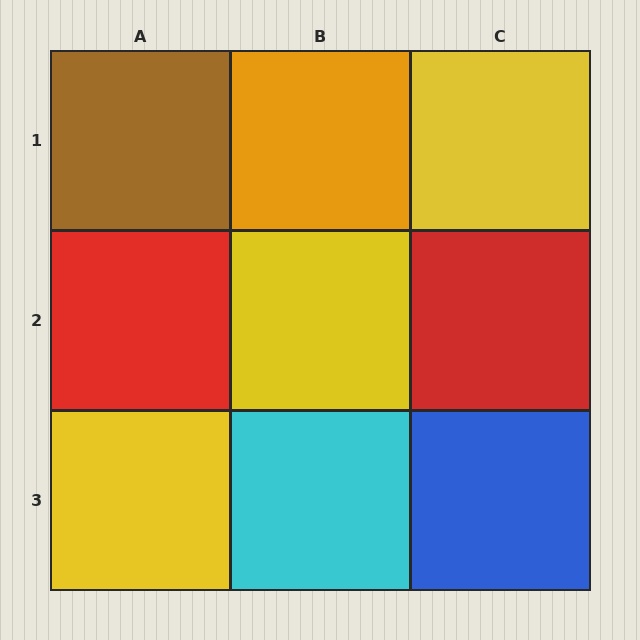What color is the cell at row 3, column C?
Blue.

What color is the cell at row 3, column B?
Cyan.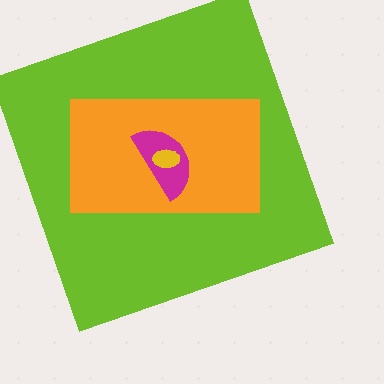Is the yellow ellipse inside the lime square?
Yes.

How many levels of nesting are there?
4.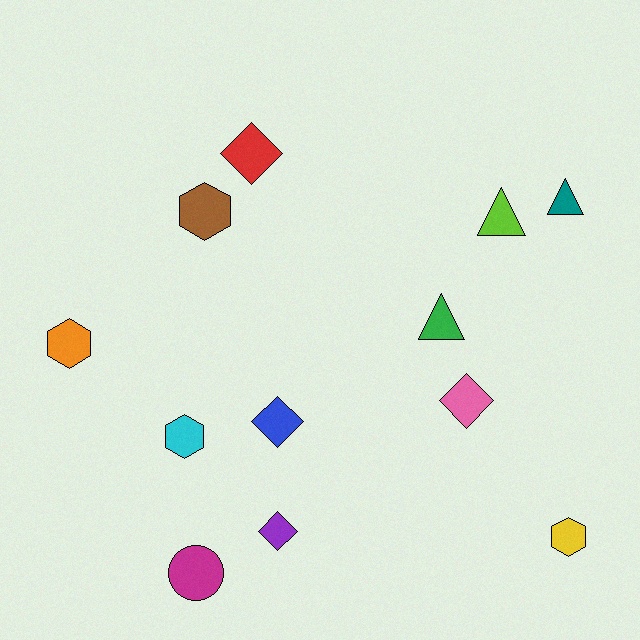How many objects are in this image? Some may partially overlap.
There are 12 objects.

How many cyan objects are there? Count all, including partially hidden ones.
There is 1 cyan object.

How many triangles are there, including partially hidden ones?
There are 3 triangles.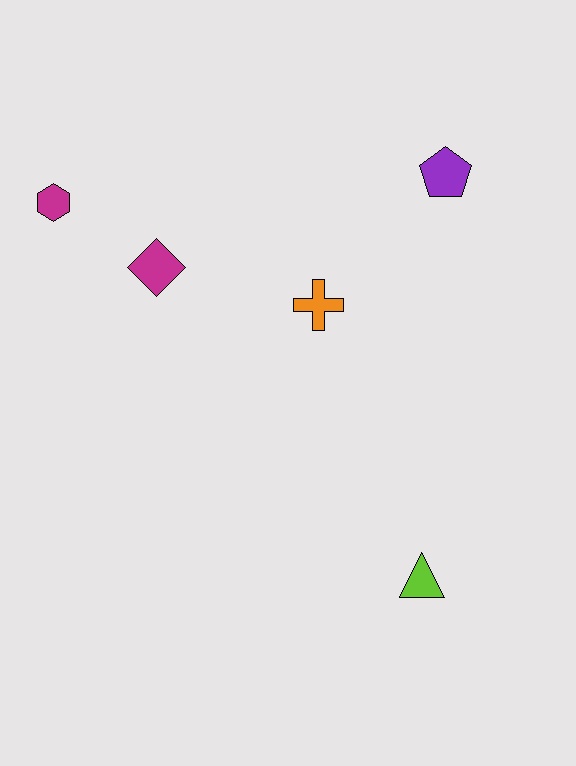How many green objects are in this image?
There are no green objects.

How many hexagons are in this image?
There is 1 hexagon.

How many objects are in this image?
There are 5 objects.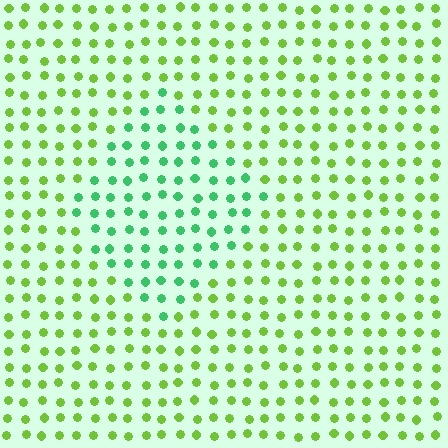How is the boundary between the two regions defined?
The boundary is defined purely by a slight shift in hue (about 44 degrees). Spacing, size, and orientation are identical on both sides.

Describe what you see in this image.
The image is filled with small lime elements in a uniform arrangement. A diamond-shaped region is visible where the elements are tinted to a slightly different hue, forming a subtle color boundary.